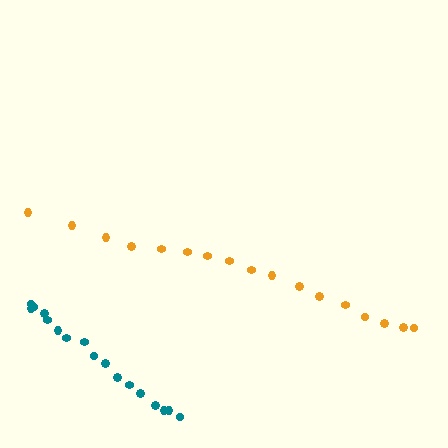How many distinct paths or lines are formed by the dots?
There are 2 distinct paths.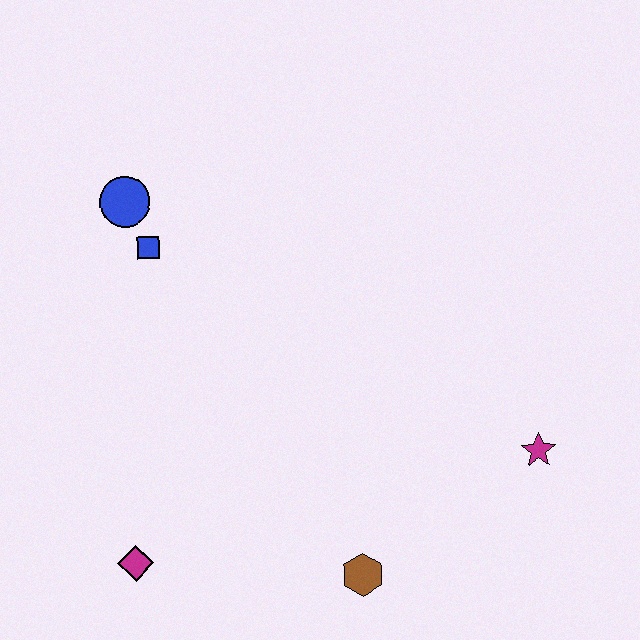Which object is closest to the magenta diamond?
The brown hexagon is closest to the magenta diamond.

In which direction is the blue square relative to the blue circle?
The blue square is below the blue circle.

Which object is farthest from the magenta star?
The blue circle is farthest from the magenta star.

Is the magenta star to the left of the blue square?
No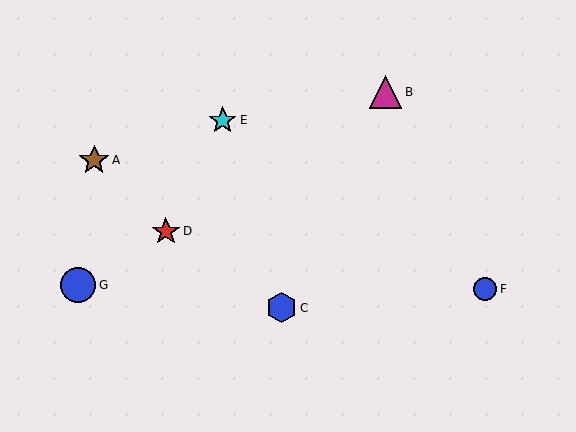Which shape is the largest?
The blue circle (labeled G) is the largest.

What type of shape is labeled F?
Shape F is a blue circle.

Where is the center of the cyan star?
The center of the cyan star is at (223, 120).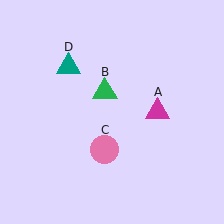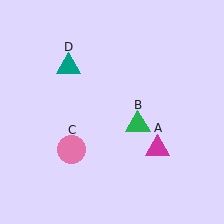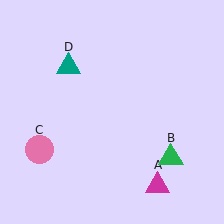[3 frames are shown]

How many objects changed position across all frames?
3 objects changed position: magenta triangle (object A), green triangle (object B), pink circle (object C).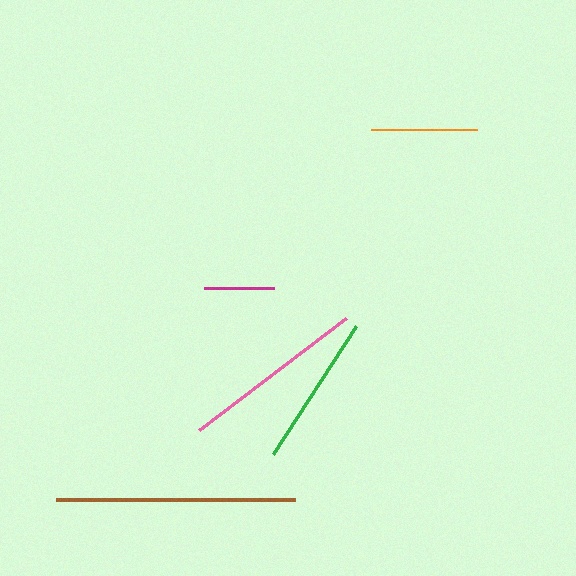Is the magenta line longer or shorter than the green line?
The green line is longer than the magenta line.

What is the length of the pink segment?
The pink segment is approximately 184 pixels long.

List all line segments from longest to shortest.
From longest to shortest: brown, pink, green, orange, magenta.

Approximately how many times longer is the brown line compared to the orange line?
The brown line is approximately 2.3 times the length of the orange line.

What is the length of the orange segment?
The orange segment is approximately 106 pixels long.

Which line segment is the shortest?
The magenta line is the shortest at approximately 70 pixels.